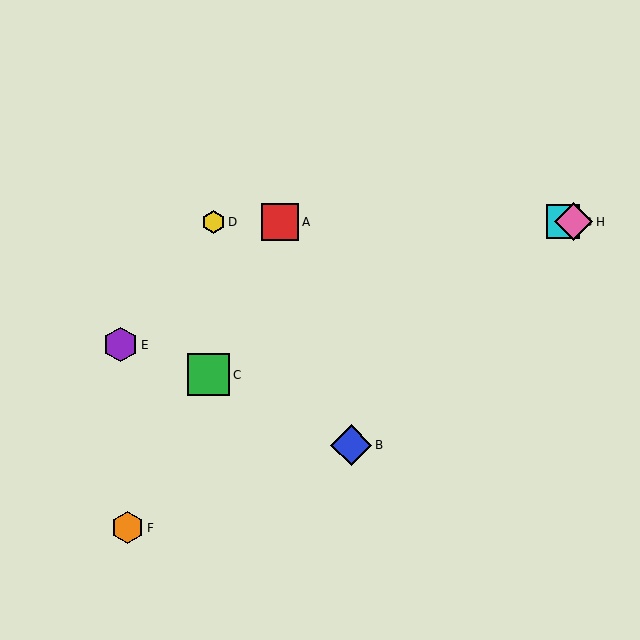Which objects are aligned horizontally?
Objects A, D, G, H are aligned horizontally.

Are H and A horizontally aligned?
Yes, both are at y≈222.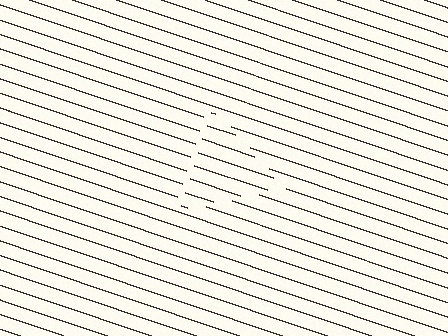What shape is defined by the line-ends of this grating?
An illusory triangle. The interior of the shape contains the same grating, shifted by half a period — the contour is defined by the phase discontinuity where line-ends from the inner and outer gratings abut.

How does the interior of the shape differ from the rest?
The interior of the shape contains the same grating, shifted by half a period — the contour is defined by the phase discontinuity where line-ends from the inner and outer gratings abut.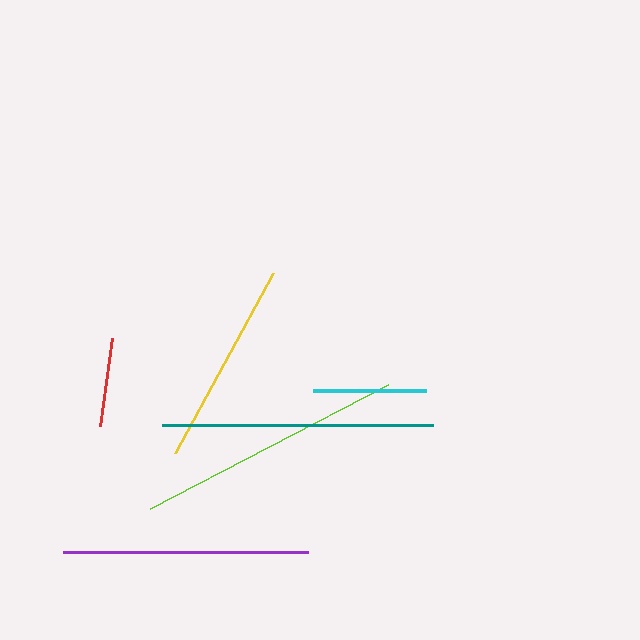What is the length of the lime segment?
The lime segment is approximately 269 pixels long.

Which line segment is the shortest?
The red line is the shortest at approximately 89 pixels.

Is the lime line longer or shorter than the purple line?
The lime line is longer than the purple line.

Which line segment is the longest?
The teal line is the longest at approximately 271 pixels.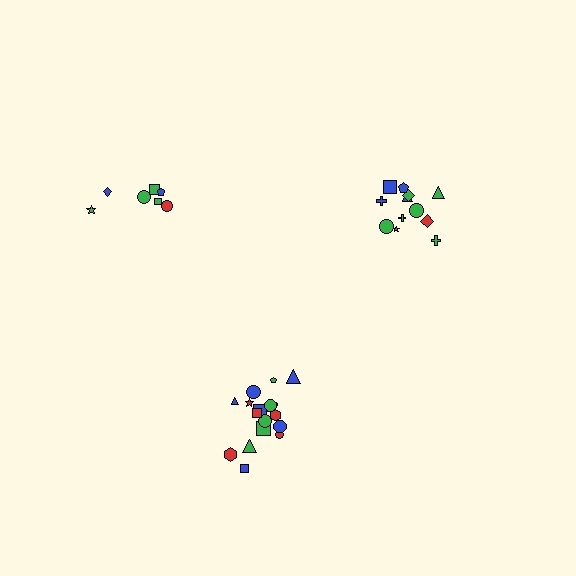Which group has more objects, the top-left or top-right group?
The top-right group.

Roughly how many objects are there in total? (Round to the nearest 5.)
Roughly 35 objects in total.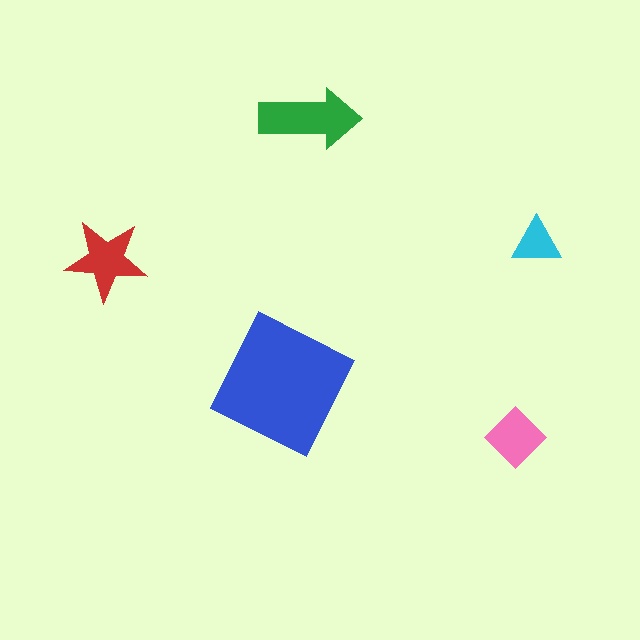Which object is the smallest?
The cyan triangle.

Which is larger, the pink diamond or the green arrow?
The green arrow.